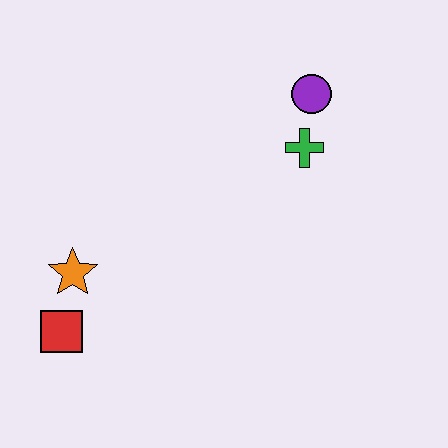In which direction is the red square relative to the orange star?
The red square is below the orange star.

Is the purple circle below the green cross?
No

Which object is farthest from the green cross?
The red square is farthest from the green cross.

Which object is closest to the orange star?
The red square is closest to the orange star.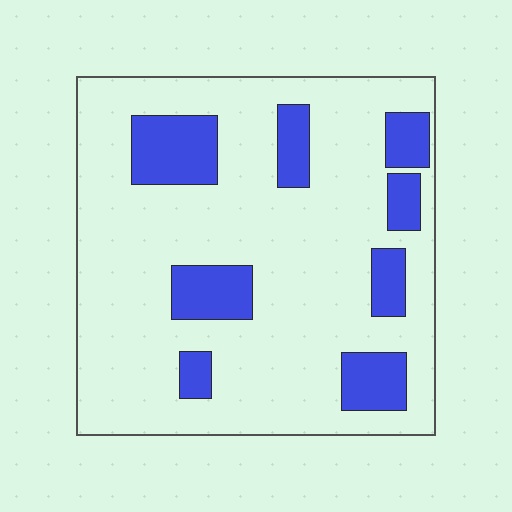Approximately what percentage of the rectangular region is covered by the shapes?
Approximately 20%.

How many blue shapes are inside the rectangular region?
8.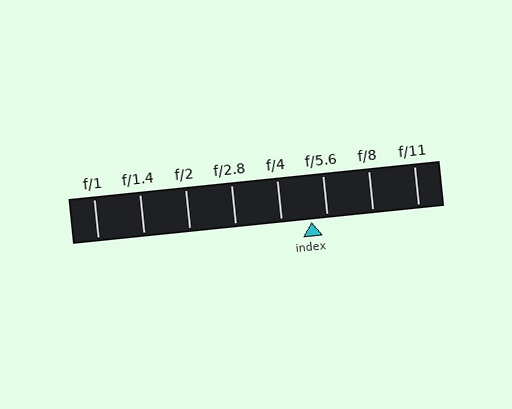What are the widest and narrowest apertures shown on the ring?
The widest aperture shown is f/1 and the narrowest is f/11.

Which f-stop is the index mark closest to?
The index mark is closest to f/5.6.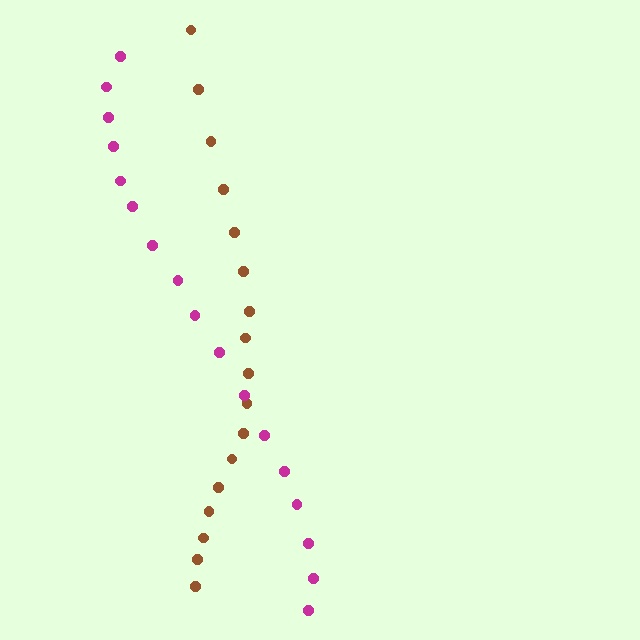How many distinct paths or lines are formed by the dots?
There are 2 distinct paths.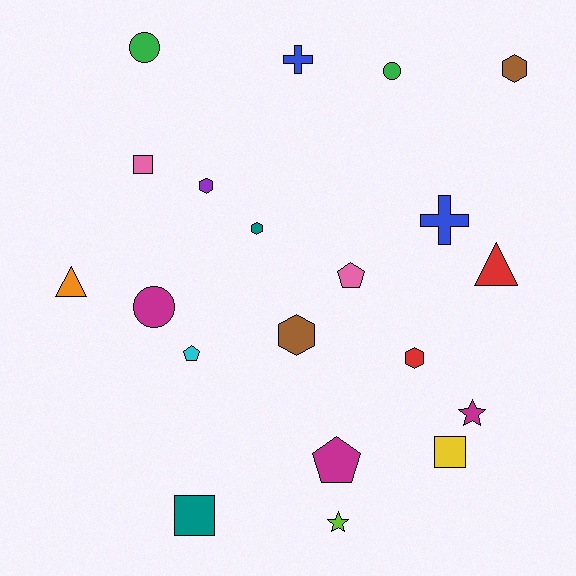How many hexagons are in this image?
There are 5 hexagons.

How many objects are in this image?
There are 20 objects.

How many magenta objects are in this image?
There are 3 magenta objects.